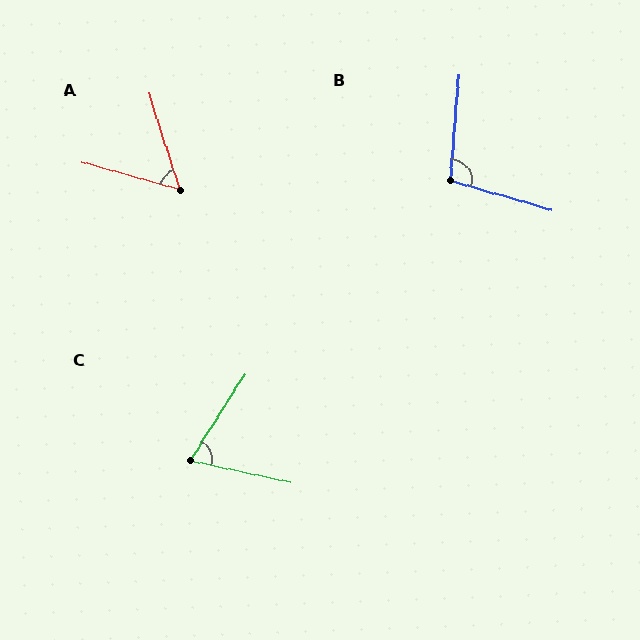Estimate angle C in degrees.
Approximately 70 degrees.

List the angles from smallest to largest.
A (56°), C (70°), B (102°).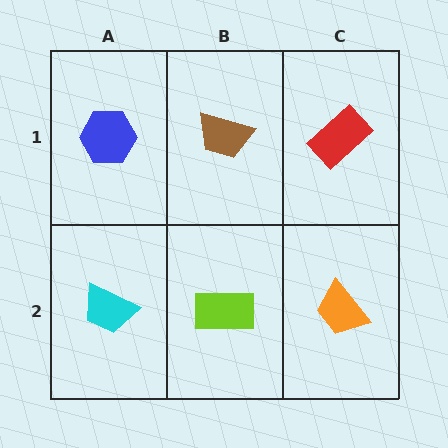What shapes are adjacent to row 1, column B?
A lime rectangle (row 2, column B), a blue hexagon (row 1, column A), a red rectangle (row 1, column C).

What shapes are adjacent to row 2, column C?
A red rectangle (row 1, column C), a lime rectangle (row 2, column B).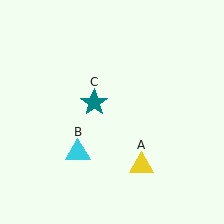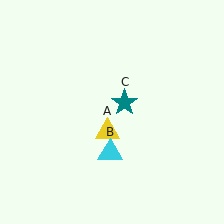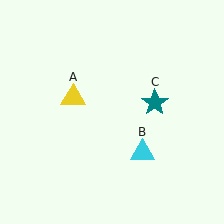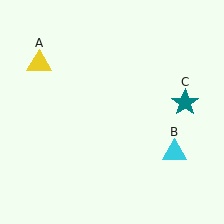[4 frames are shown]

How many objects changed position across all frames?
3 objects changed position: yellow triangle (object A), cyan triangle (object B), teal star (object C).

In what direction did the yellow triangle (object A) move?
The yellow triangle (object A) moved up and to the left.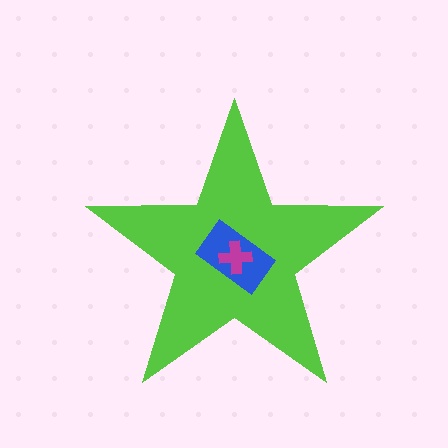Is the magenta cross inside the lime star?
Yes.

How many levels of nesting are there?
3.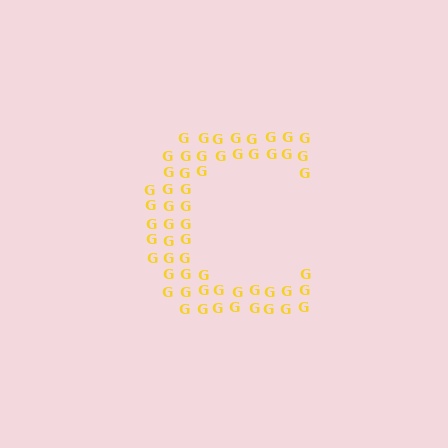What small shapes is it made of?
It is made of small letter G's.